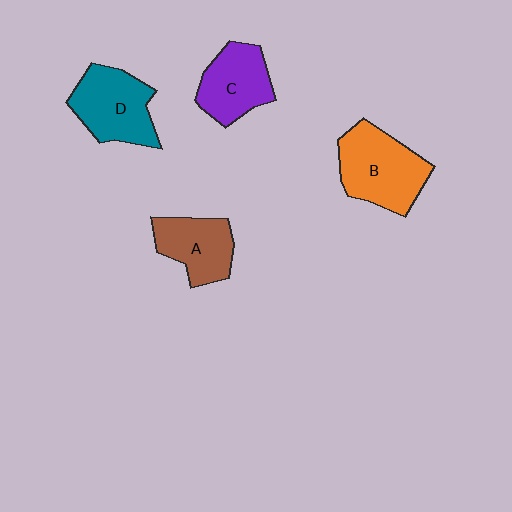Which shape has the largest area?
Shape B (orange).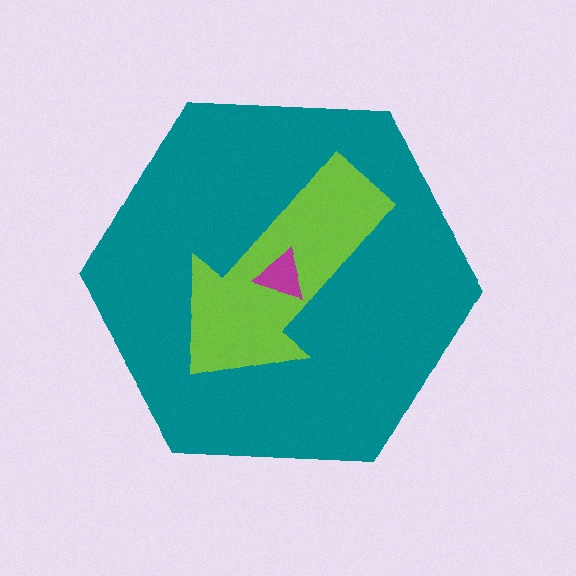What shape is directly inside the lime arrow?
The magenta triangle.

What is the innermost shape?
The magenta triangle.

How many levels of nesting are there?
3.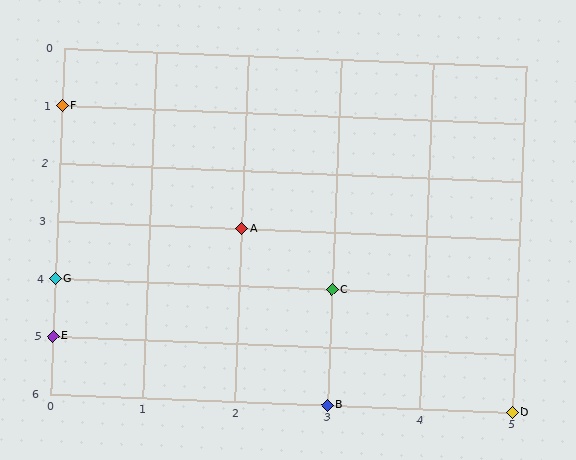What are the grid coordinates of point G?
Point G is at grid coordinates (0, 4).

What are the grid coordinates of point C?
Point C is at grid coordinates (3, 4).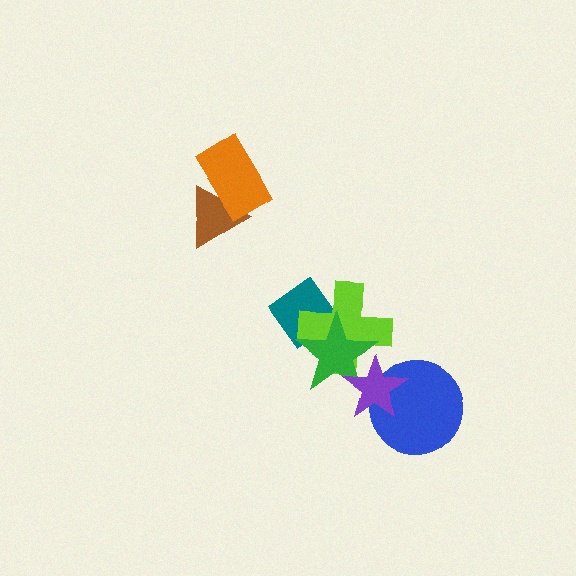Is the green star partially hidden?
Yes, it is partially covered by another shape.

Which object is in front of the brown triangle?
The orange rectangle is in front of the brown triangle.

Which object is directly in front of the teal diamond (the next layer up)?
The lime cross is directly in front of the teal diamond.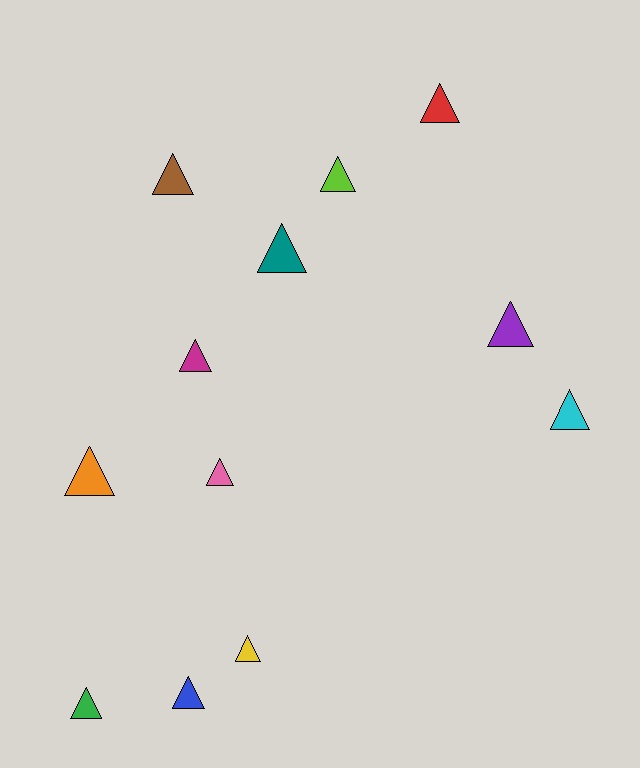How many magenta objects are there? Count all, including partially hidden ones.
There is 1 magenta object.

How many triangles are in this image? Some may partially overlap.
There are 12 triangles.